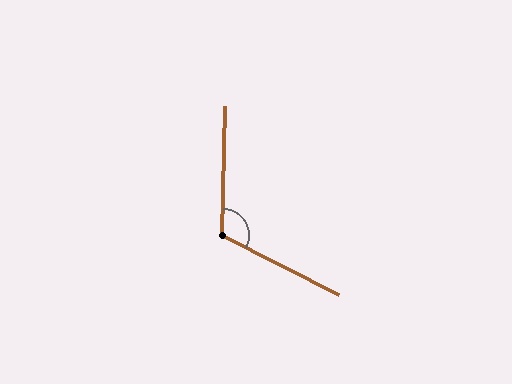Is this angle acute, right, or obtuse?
It is obtuse.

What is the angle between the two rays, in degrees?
Approximately 116 degrees.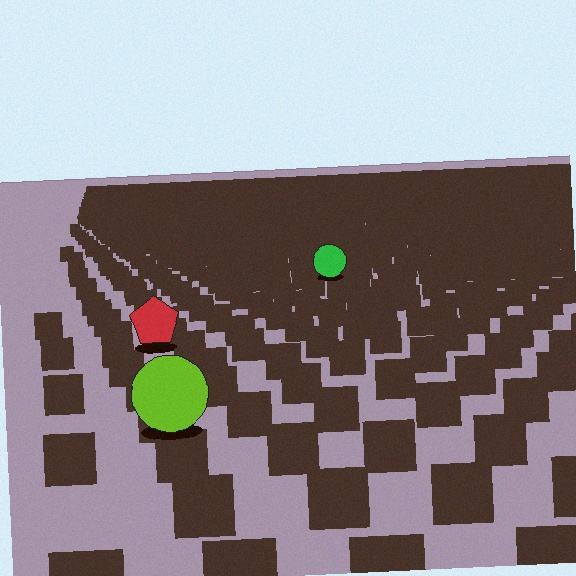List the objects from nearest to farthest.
From nearest to farthest: the lime circle, the red pentagon, the green circle.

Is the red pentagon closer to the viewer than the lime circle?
No. The lime circle is closer — you can tell from the texture gradient: the ground texture is coarser near it.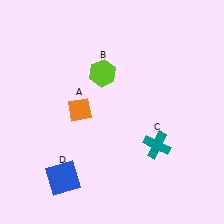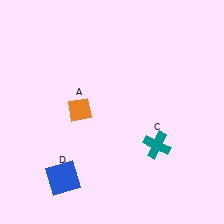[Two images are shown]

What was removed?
The lime hexagon (B) was removed in Image 2.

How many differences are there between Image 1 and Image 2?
There is 1 difference between the two images.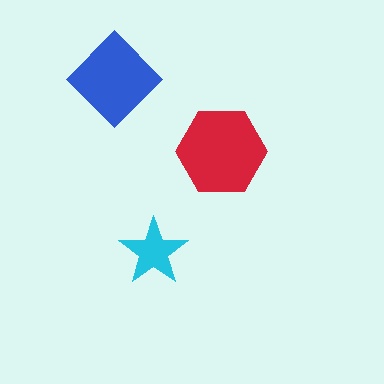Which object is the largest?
The red hexagon.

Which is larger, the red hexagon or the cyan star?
The red hexagon.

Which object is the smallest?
The cyan star.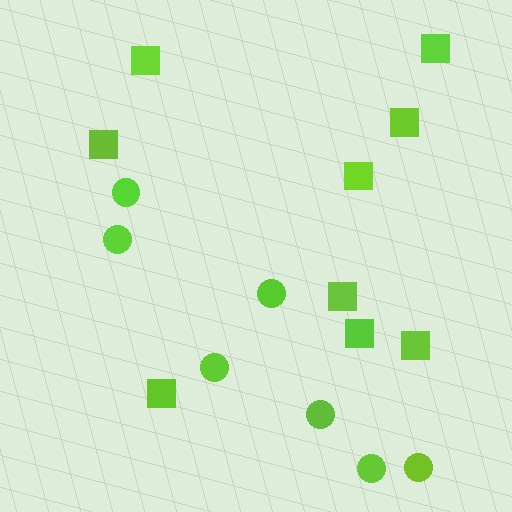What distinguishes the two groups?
There are 2 groups: one group of circles (7) and one group of squares (9).